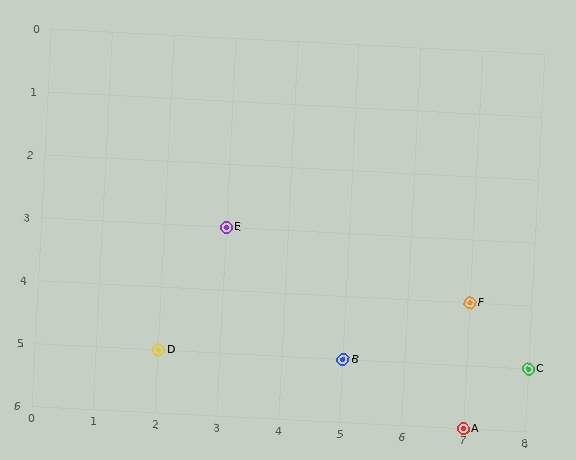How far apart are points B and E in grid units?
Points B and E are 2 columns and 2 rows apart (about 2.8 grid units diagonally).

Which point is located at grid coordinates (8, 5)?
Point C is at (8, 5).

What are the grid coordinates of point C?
Point C is at grid coordinates (8, 5).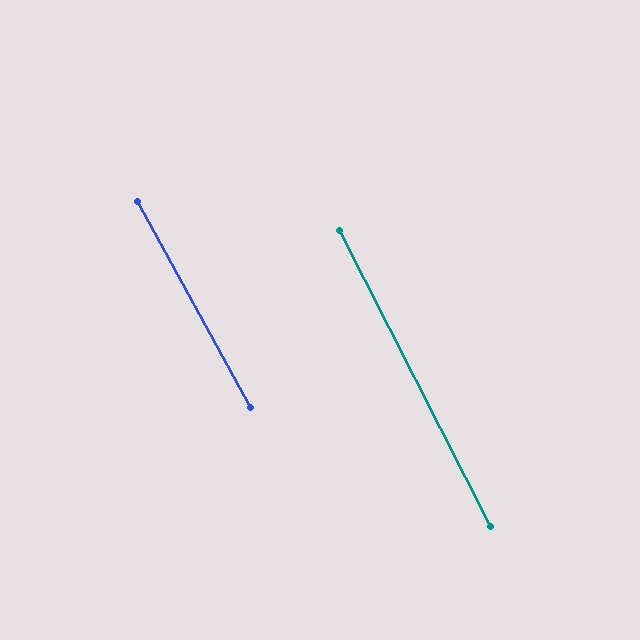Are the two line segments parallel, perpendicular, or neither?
Parallel — their directions differ by only 1.5°.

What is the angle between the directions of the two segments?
Approximately 2 degrees.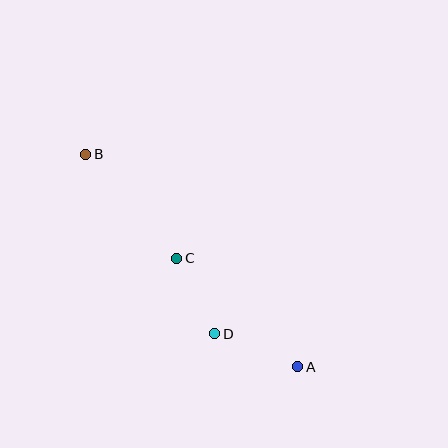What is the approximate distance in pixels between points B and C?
The distance between B and C is approximately 138 pixels.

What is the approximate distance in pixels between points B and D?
The distance between B and D is approximately 221 pixels.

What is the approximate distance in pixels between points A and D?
The distance between A and D is approximately 89 pixels.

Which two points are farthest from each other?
Points A and B are farthest from each other.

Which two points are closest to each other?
Points C and D are closest to each other.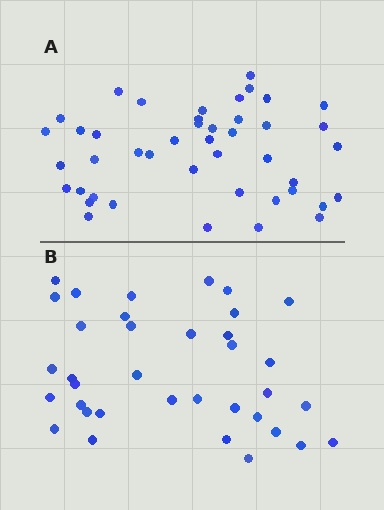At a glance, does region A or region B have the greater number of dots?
Region A (the top region) has more dots.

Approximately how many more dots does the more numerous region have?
Region A has roughly 8 or so more dots than region B.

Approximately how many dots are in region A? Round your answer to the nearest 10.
About 40 dots. (The exact count is 44, which rounds to 40.)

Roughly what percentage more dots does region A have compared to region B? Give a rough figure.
About 20% more.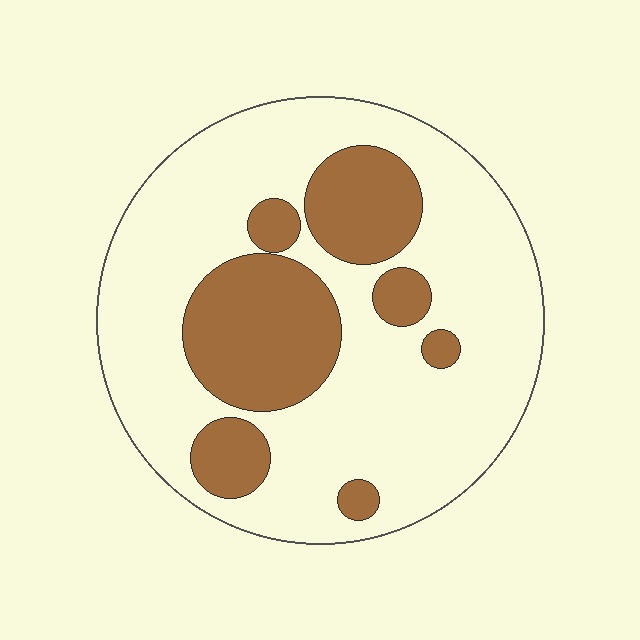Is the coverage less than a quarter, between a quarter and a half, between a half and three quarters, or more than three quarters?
Between a quarter and a half.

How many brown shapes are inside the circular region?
7.